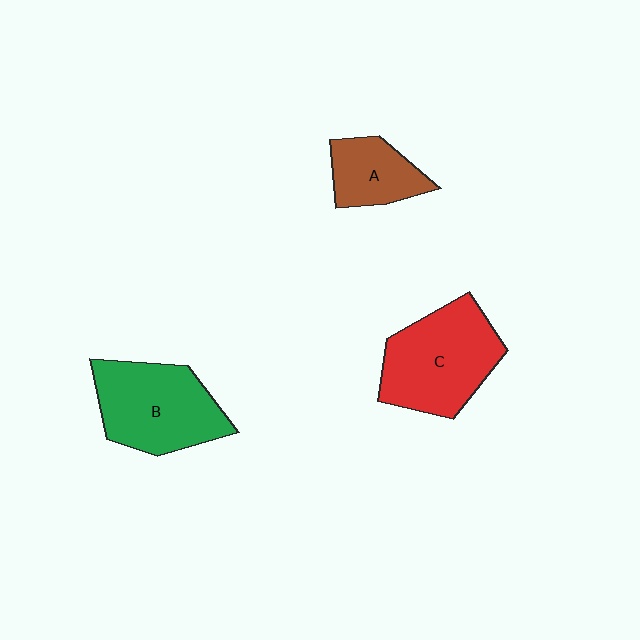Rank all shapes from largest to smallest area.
From largest to smallest: C (red), B (green), A (brown).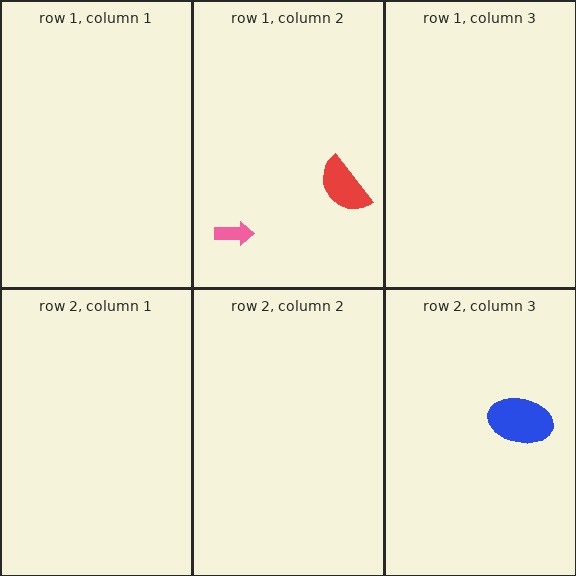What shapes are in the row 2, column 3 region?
The blue ellipse.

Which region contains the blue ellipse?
The row 2, column 3 region.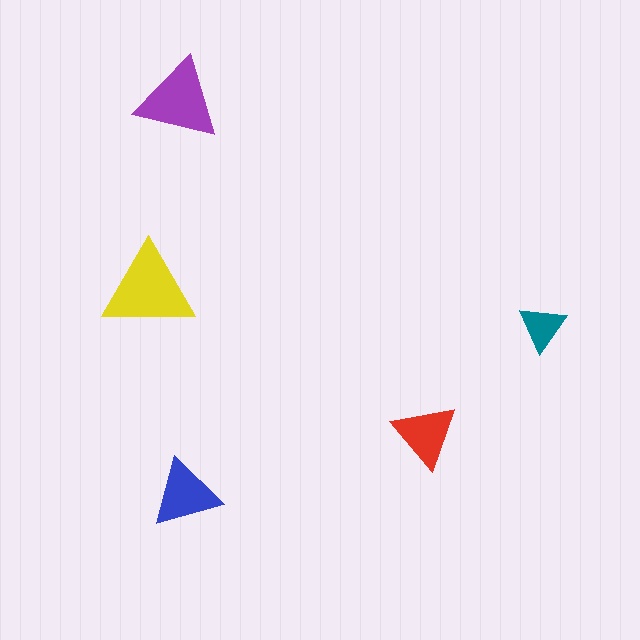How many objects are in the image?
There are 5 objects in the image.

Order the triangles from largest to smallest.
the yellow one, the purple one, the blue one, the red one, the teal one.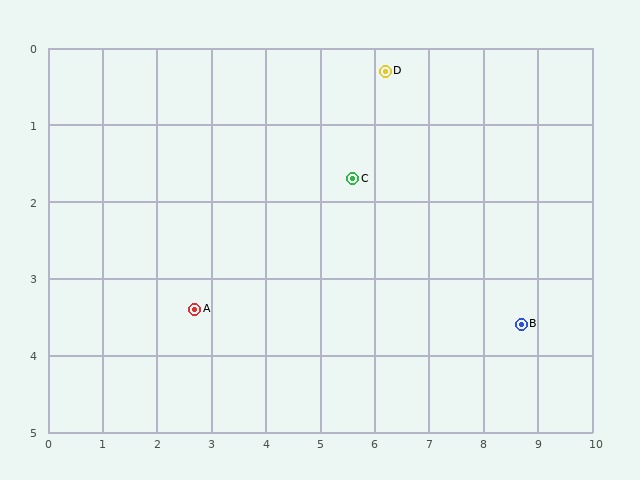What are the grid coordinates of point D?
Point D is at approximately (6.2, 0.3).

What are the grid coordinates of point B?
Point B is at approximately (8.7, 3.6).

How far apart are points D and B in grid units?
Points D and B are about 4.1 grid units apart.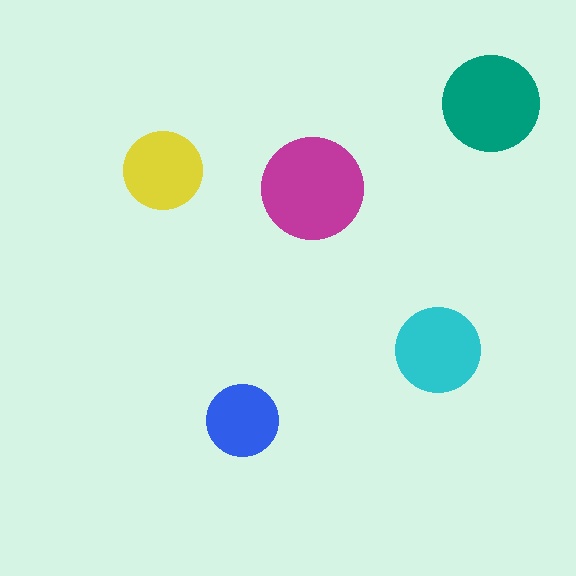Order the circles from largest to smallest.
the magenta one, the teal one, the cyan one, the yellow one, the blue one.